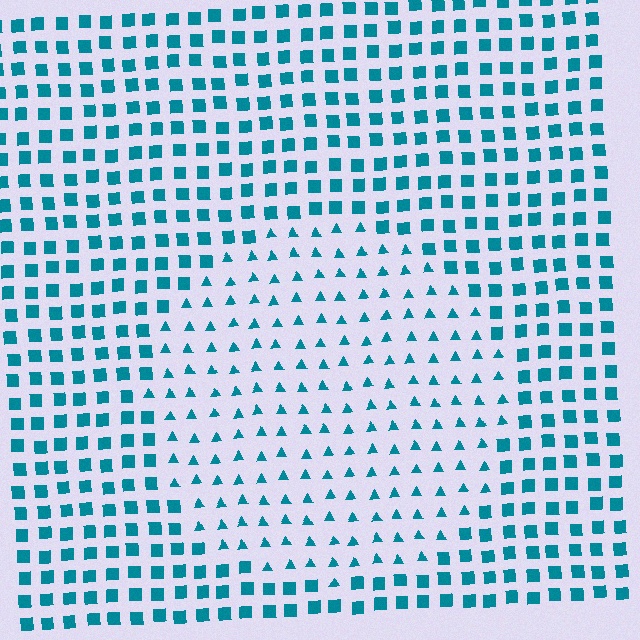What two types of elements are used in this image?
The image uses triangles inside the circle region and squares outside it.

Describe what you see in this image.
The image is filled with small teal elements arranged in a uniform grid. A circle-shaped region contains triangles, while the surrounding area contains squares. The boundary is defined purely by the change in element shape.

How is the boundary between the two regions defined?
The boundary is defined by a change in element shape: triangles inside vs. squares outside. All elements share the same color and spacing.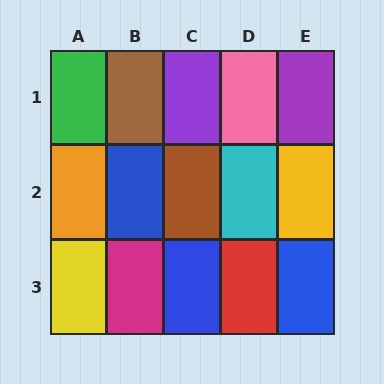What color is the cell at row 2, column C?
Brown.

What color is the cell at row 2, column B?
Blue.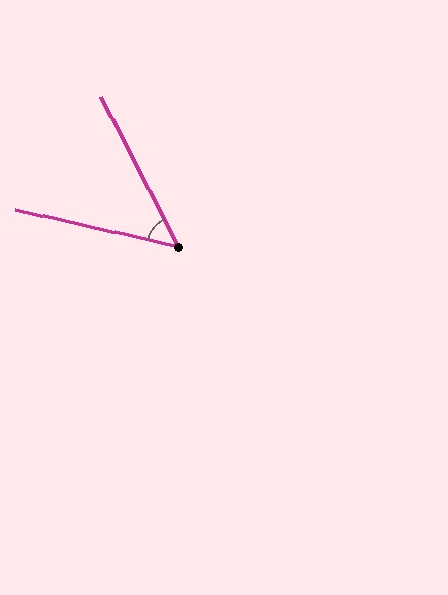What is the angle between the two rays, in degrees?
Approximately 50 degrees.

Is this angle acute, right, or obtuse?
It is acute.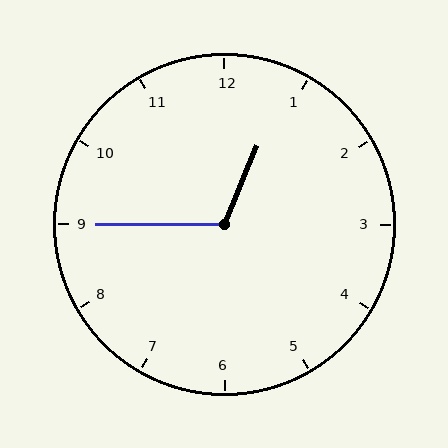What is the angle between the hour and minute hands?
Approximately 112 degrees.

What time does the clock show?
12:45.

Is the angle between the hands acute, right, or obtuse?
It is obtuse.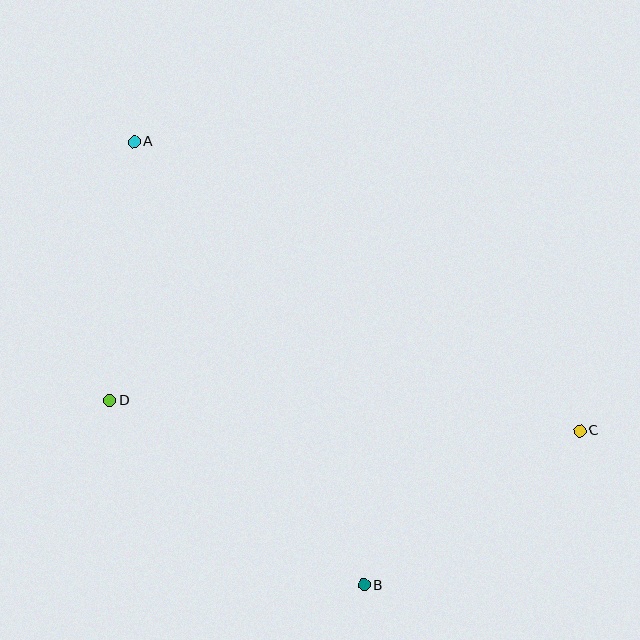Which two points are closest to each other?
Points A and D are closest to each other.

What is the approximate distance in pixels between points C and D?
The distance between C and D is approximately 471 pixels.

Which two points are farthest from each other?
Points A and C are farthest from each other.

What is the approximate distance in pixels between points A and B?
The distance between A and B is approximately 500 pixels.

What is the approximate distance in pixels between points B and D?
The distance between B and D is approximately 314 pixels.